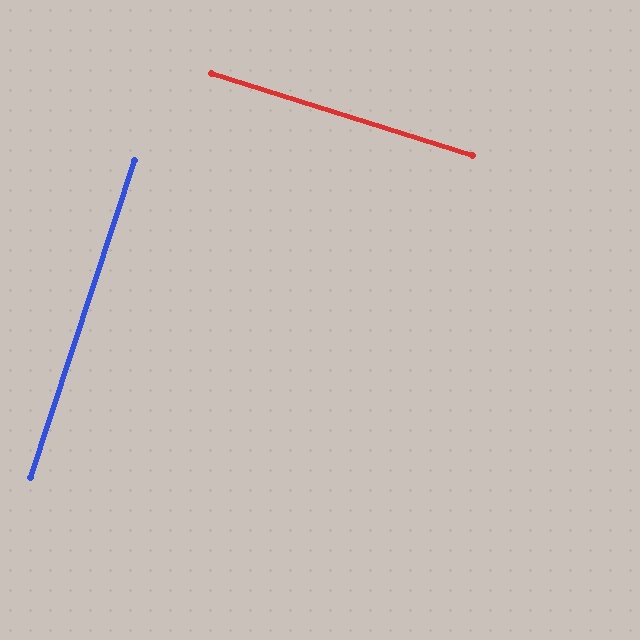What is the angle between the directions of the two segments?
Approximately 89 degrees.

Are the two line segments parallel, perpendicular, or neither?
Perpendicular — they meet at approximately 89°.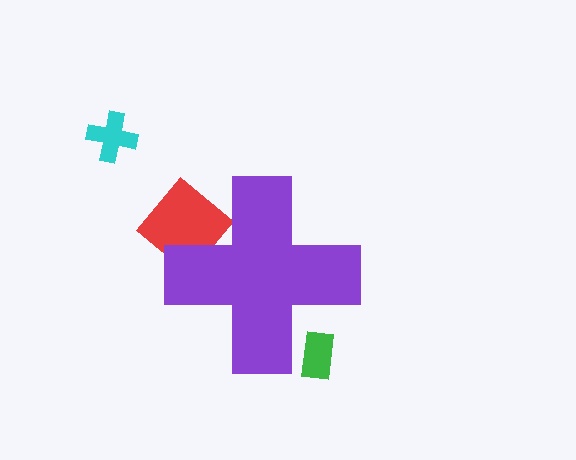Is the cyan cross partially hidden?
No, the cyan cross is fully visible.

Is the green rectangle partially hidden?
Yes, the green rectangle is partially hidden behind the purple cross.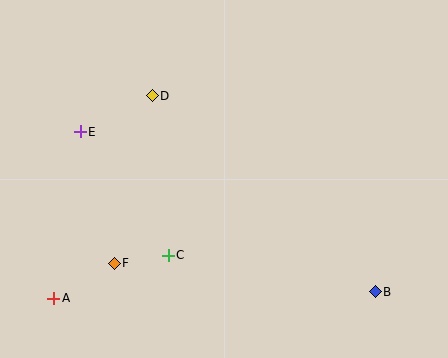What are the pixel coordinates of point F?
Point F is at (114, 263).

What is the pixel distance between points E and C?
The distance between E and C is 152 pixels.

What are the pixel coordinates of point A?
Point A is at (54, 298).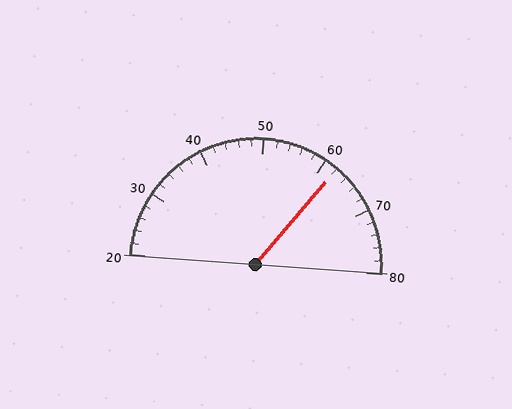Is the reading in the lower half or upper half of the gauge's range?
The reading is in the upper half of the range (20 to 80).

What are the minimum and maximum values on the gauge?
The gauge ranges from 20 to 80.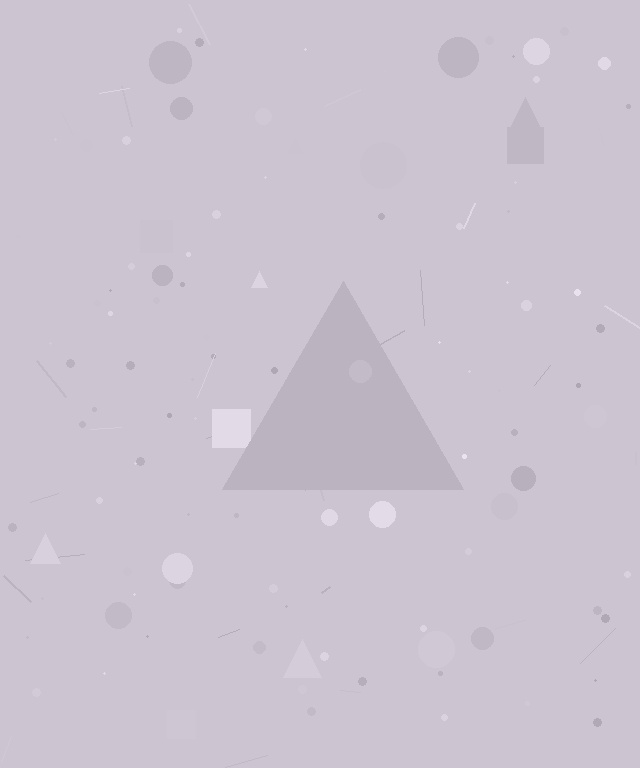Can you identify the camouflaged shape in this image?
The camouflaged shape is a triangle.